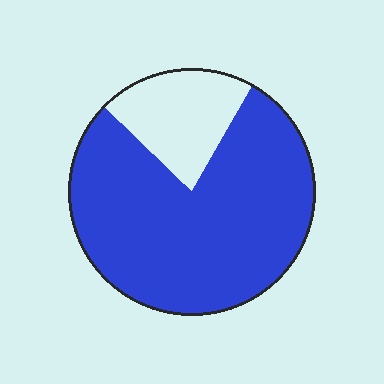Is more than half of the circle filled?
Yes.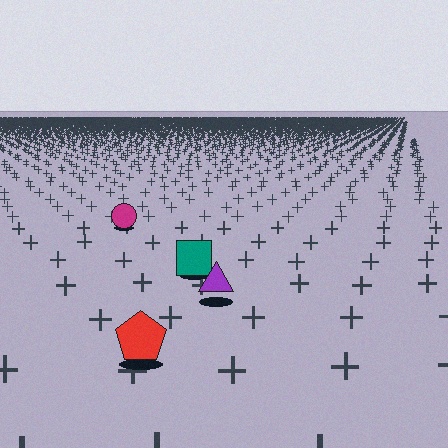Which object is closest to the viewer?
The red pentagon is closest. The texture marks near it are larger and more spread out.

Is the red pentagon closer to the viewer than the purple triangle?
Yes. The red pentagon is closer — you can tell from the texture gradient: the ground texture is coarser near it.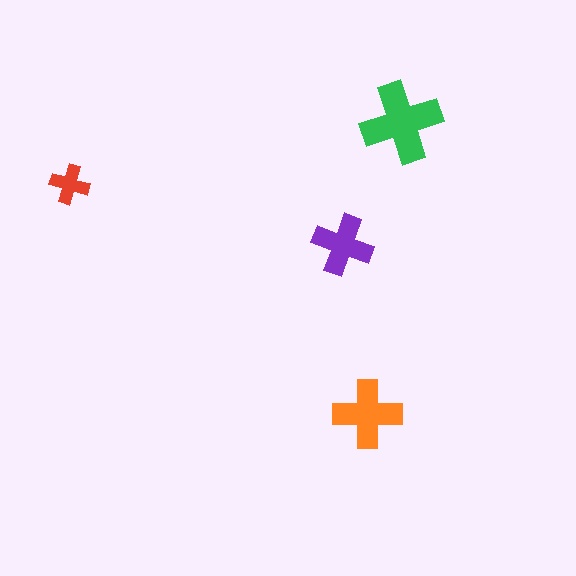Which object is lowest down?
The orange cross is bottommost.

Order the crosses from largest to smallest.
the green one, the orange one, the purple one, the red one.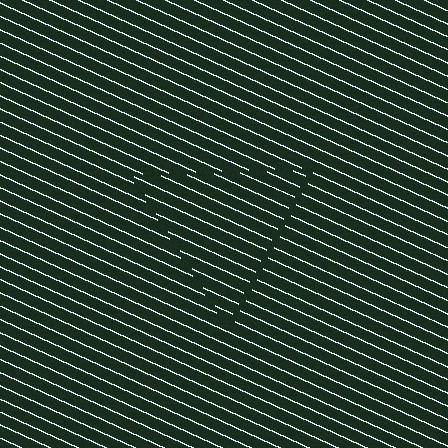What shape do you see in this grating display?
An illusory triangle. The interior of the shape contains the same grating, shifted by half a period — the contour is defined by the phase discontinuity where line-ends from the inner and outer gratings abut.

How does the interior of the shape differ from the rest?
The interior of the shape contains the same grating, shifted by half a period — the contour is defined by the phase discontinuity where line-ends from the inner and outer gratings abut.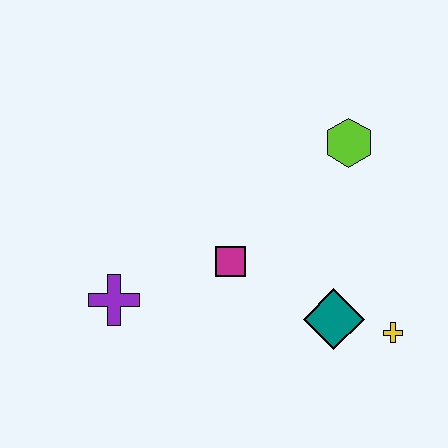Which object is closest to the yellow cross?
The teal diamond is closest to the yellow cross.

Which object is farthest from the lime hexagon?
The purple cross is farthest from the lime hexagon.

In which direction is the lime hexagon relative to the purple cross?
The lime hexagon is to the right of the purple cross.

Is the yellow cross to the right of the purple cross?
Yes